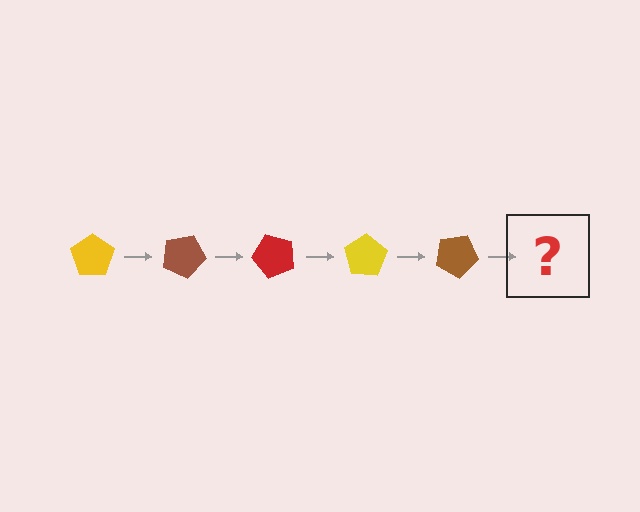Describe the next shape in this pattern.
It should be a red pentagon, rotated 125 degrees from the start.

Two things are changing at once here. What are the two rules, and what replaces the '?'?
The two rules are that it rotates 25 degrees each step and the color cycles through yellow, brown, and red. The '?' should be a red pentagon, rotated 125 degrees from the start.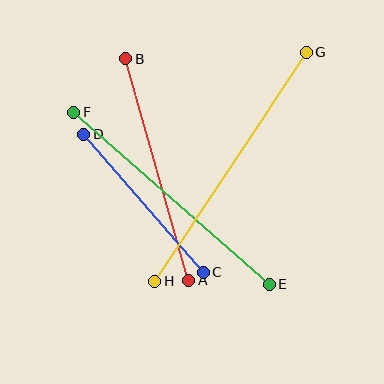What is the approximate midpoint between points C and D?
The midpoint is at approximately (144, 203) pixels.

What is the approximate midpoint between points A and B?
The midpoint is at approximately (157, 169) pixels.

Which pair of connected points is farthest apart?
Points G and H are farthest apart.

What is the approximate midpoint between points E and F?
The midpoint is at approximately (171, 198) pixels.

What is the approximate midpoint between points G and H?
The midpoint is at approximately (231, 167) pixels.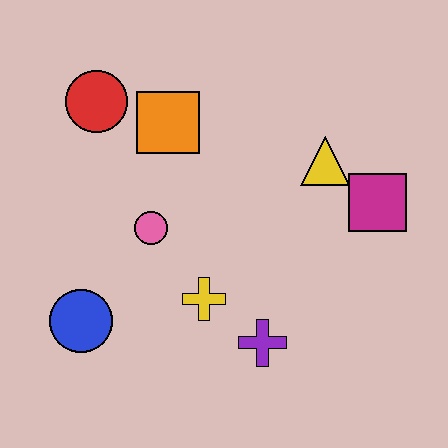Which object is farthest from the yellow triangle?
The blue circle is farthest from the yellow triangle.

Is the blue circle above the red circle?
No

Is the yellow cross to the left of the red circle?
No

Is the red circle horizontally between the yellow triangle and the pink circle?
No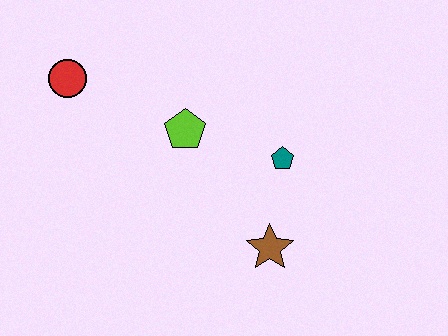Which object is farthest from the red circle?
The brown star is farthest from the red circle.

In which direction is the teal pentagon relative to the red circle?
The teal pentagon is to the right of the red circle.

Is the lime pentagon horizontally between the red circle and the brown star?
Yes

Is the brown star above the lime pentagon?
No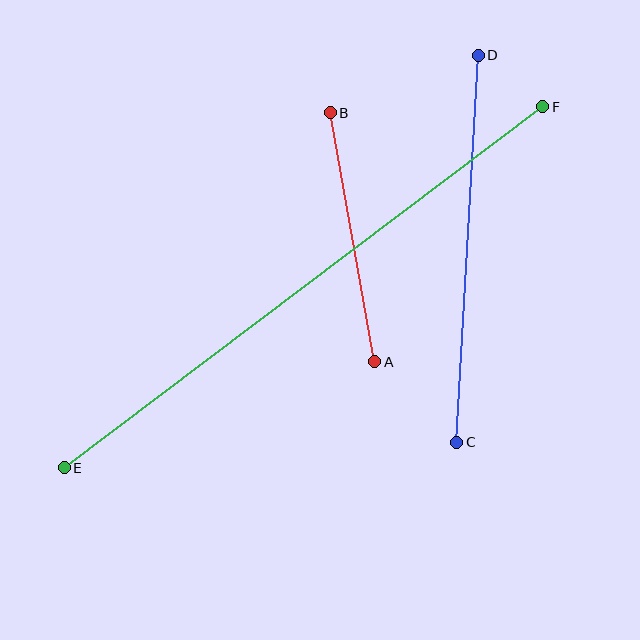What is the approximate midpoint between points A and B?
The midpoint is at approximately (352, 237) pixels.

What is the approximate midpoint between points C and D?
The midpoint is at approximately (467, 249) pixels.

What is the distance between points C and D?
The distance is approximately 388 pixels.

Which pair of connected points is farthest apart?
Points E and F are farthest apart.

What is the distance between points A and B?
The distance is approximately 253 pixels.